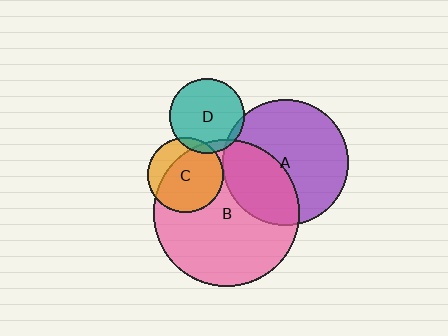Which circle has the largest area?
Circle B (pink).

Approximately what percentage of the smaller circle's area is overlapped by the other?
Approximately 5%.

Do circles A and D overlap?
Yes.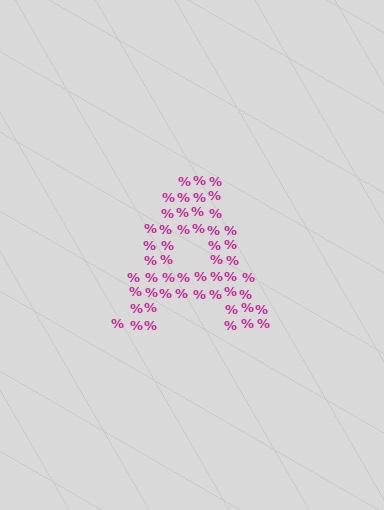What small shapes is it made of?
It is made of small percent signs.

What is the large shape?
The large shape is the letter A.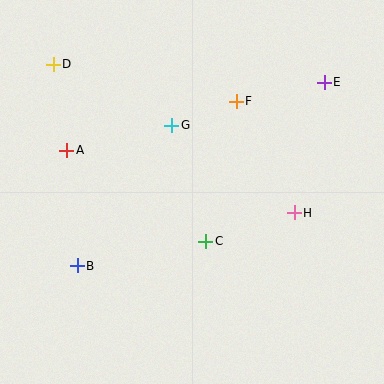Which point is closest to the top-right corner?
Point E is closest to the top-right corner.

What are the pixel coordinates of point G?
Point G is at (172, 125).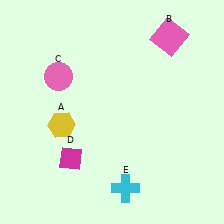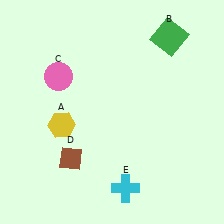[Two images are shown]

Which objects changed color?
B changed from pink to green. D changed from magenta to brown.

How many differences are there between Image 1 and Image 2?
There are 2 differences between the two images.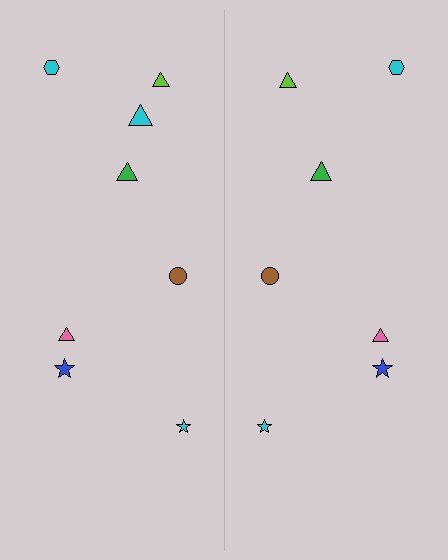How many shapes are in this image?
There are 15 shapes in this image.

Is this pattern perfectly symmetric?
No, the pattern is not perfectly symmetric. A cyan triangle is missing from the right side.